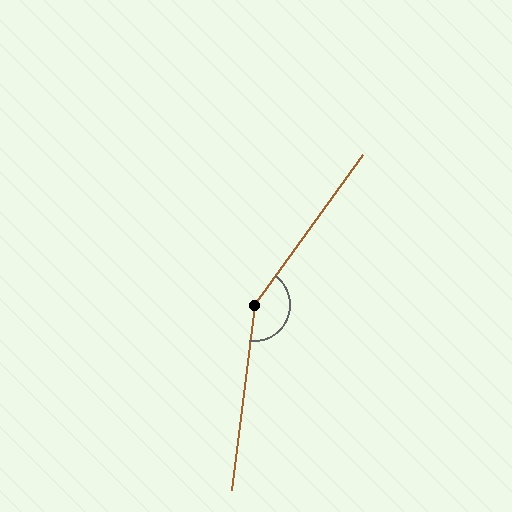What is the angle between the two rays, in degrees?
Approximately 151 degrees.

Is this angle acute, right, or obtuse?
It is obtuse.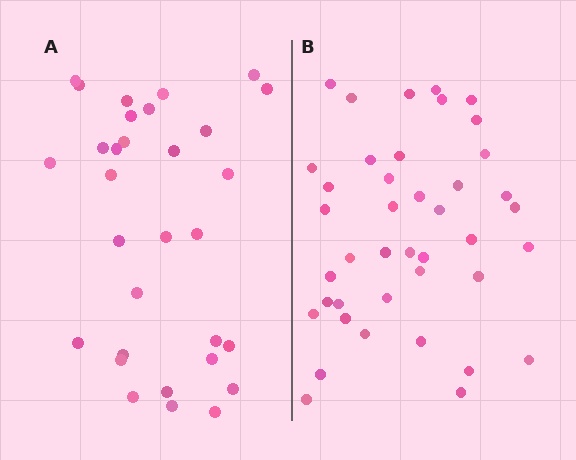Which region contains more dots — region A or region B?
Region B (the right region) has more dots.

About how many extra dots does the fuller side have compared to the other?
Region B has roughly 10 or so more dots than region A.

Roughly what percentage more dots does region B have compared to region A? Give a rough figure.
About 30% more.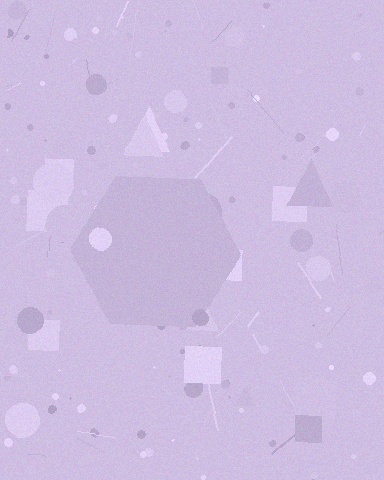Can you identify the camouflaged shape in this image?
The camouflaged shape is a hexagon.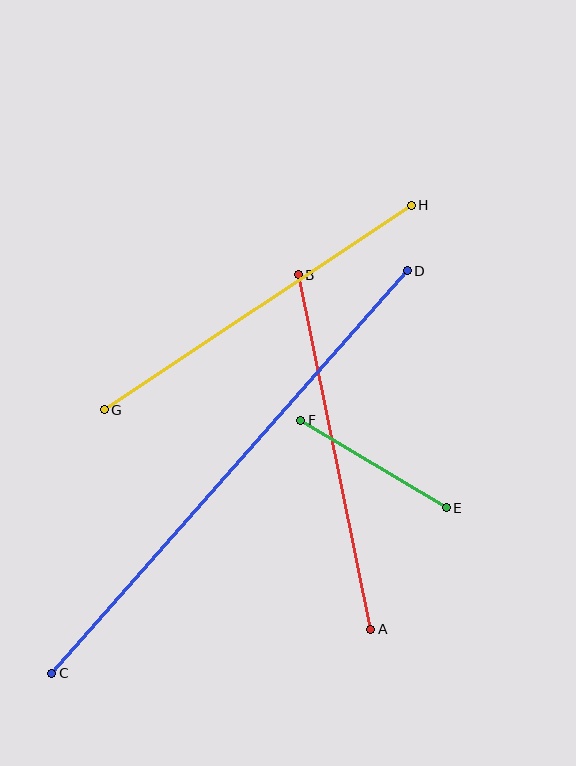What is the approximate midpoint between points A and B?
The midpoint is at approximately (334, 452) pixels.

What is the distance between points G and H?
The distance is approximately 369 pixels.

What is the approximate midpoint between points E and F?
The midpoint is at approximately (373, 464) pixels.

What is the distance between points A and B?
The distance is approximately 362 pixels.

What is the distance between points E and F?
The distance is approximately 170 pixels.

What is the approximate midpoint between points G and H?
The midpoint is at approximately (258, 307) pixels.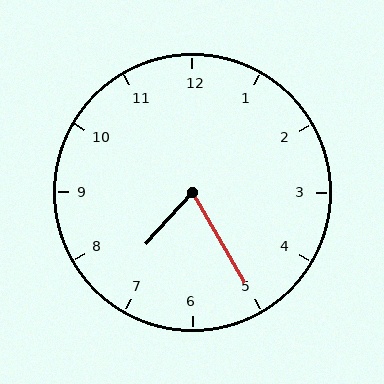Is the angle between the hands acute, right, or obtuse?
It is acute.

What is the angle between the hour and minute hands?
Approximately 72 degrees.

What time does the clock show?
7:25.